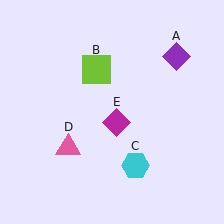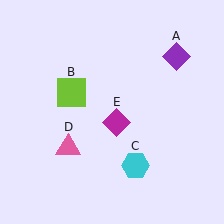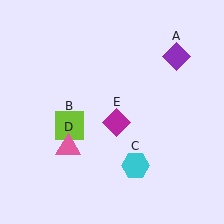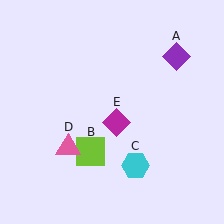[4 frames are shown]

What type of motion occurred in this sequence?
The lime square (object B) rotated counterclockwise around the center of the scene.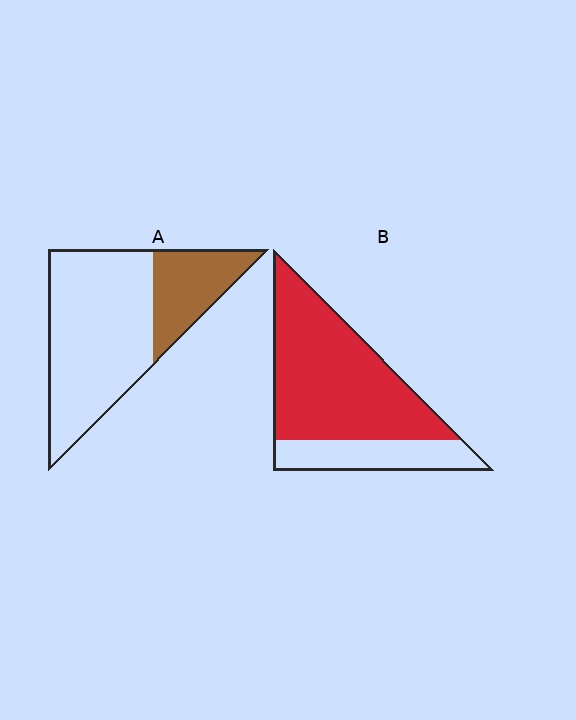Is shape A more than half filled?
No.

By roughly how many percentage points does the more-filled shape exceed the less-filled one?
By roughly 45 percentage points (B over A).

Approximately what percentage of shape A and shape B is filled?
A is approximately 30% and B is approximately 75%.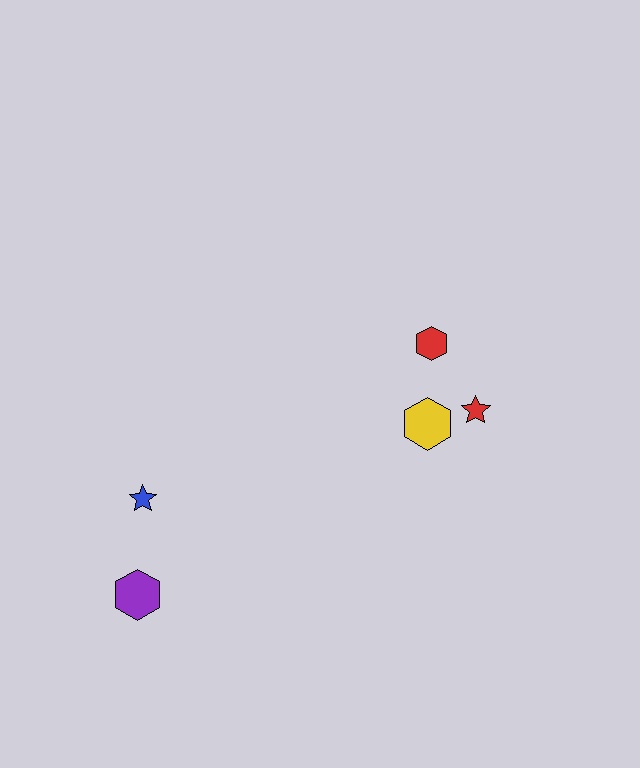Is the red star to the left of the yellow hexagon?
No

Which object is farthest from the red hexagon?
The purple hexagon is farthest from the red hexagon.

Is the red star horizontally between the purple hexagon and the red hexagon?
No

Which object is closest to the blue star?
The purple hexagon is closest to the blue star.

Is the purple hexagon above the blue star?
No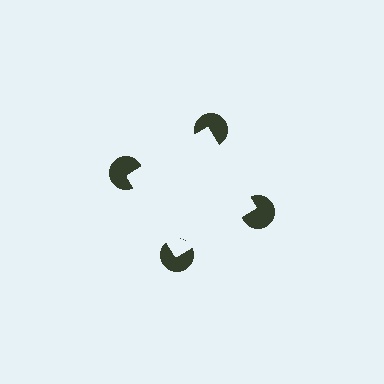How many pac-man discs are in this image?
There are 4 — one at each vertex of the illusory square.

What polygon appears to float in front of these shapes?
An illusory square — its edges are inferred from the aligned wedge cuts in the pac-man discs, not physically drawn.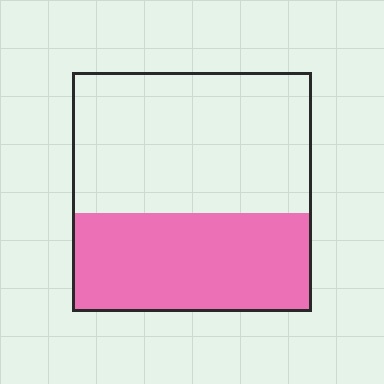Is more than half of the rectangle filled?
No.